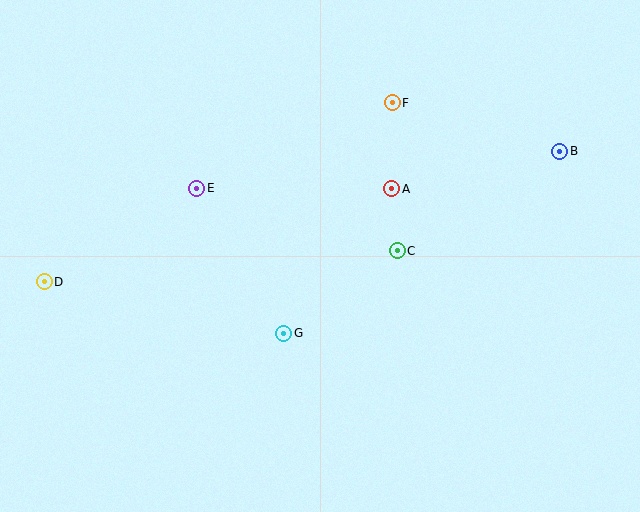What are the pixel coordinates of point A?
Point A is at (392, 189).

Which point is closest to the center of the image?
Point C at (397, 251) is closest to the center.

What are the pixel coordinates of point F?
Point F is at (392, 103).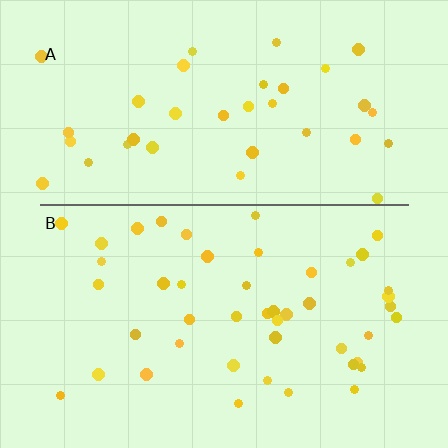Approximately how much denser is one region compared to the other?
Approximately 1.3× — region B over region A.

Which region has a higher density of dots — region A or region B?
B (the bottom).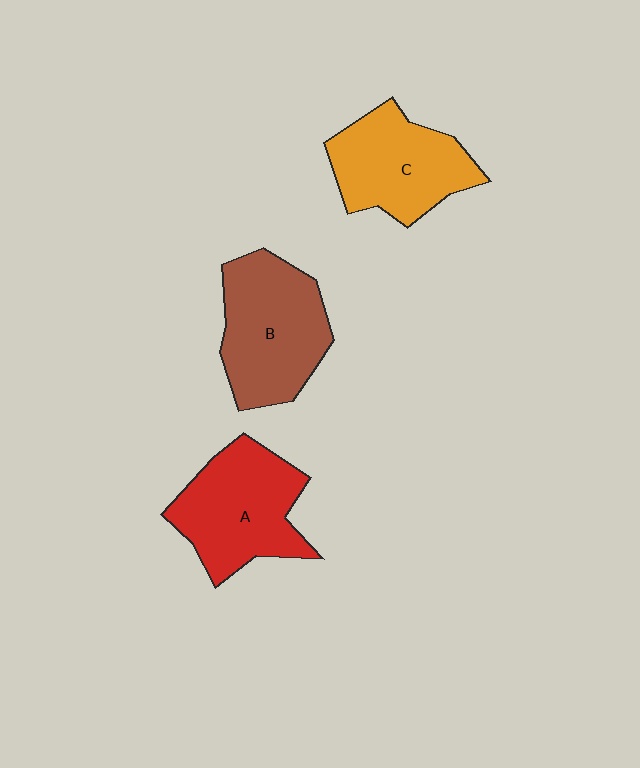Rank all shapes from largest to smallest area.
From largest to smallest: B (brown), A (red), C (orange).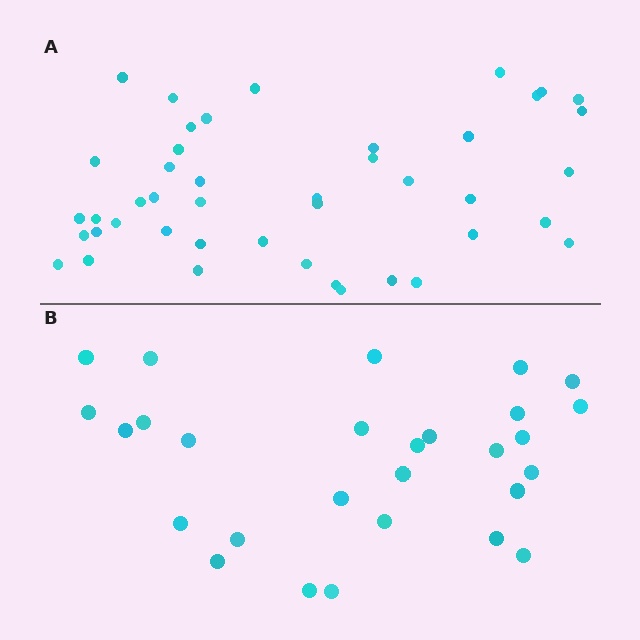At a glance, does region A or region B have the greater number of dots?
Region A (the top region) has more dots.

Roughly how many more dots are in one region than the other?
Region A has approximately 15 more dots than region B.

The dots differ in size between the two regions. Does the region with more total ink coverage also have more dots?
No. Region B has more total ink coverage because its dots are larger, but region A actually contains more individual dots. Total area can be misleading — the number of items is what matters here.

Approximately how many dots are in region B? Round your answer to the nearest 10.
About 30 dots. (The exact count is 28, which rounds to 30.)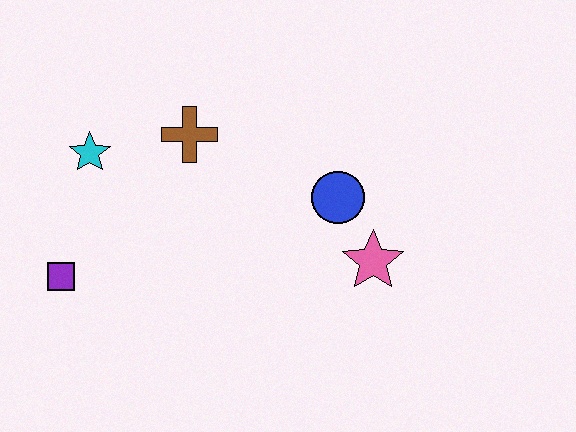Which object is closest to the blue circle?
The pink star is closest to the blue circle.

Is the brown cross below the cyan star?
No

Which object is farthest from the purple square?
The pink star is farthest from the purple square.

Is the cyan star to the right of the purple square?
Yes